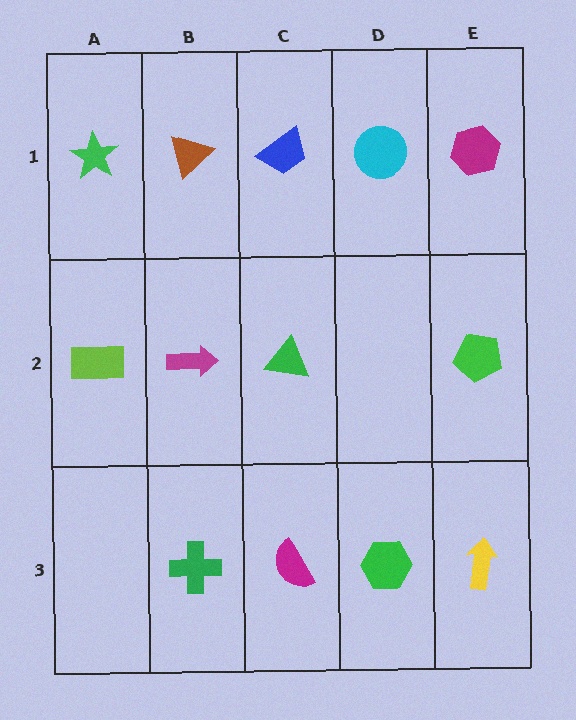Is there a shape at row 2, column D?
No, that cell is empty.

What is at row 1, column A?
A green star.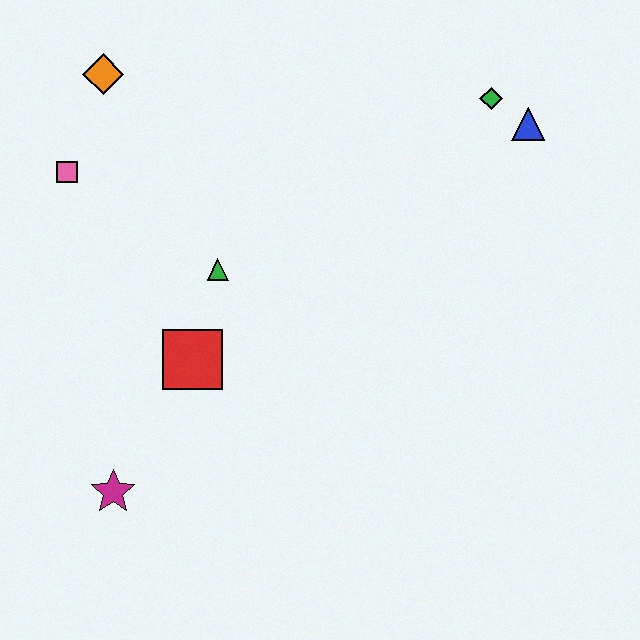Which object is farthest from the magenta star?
The blue triangle is farthest from the magenta star.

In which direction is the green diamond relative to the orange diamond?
The green diamond is to the right of the orange diamond.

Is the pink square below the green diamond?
Yes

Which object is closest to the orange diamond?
The pink square is closest to the orange diamond.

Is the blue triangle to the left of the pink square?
No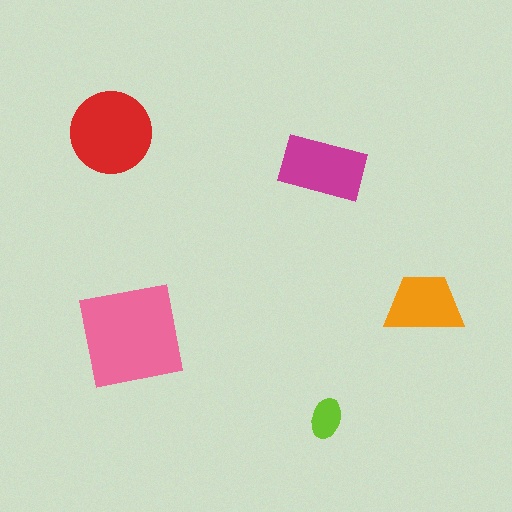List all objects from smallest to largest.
The lime ellipse, the orange trapezoid, the magenta rectangle, the red circle, the pink square.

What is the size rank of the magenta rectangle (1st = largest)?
3rd.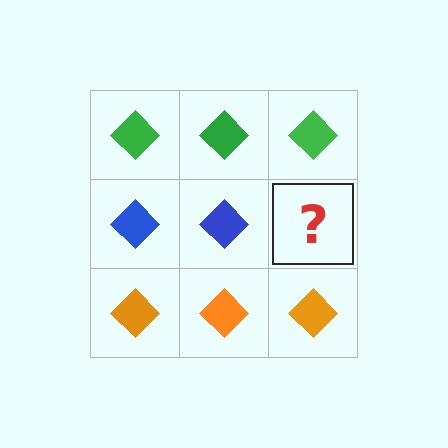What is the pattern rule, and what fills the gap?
The rule is that each row has a consistent color. The gap should be filled with a blue diamond.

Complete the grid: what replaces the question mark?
The question mark should be replaced with a blue diamond.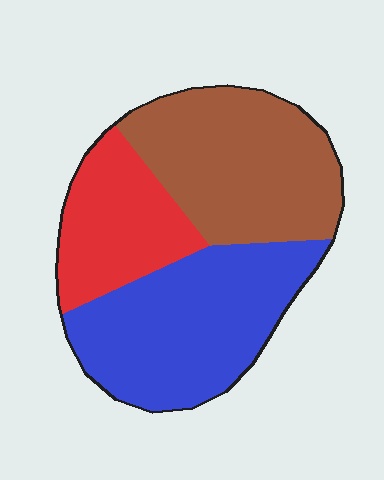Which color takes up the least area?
Red, at roughly 25%.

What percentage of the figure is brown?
Brown takes up about three eighths (3/8) of the figure.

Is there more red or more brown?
Brown.